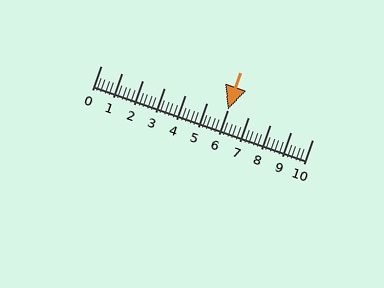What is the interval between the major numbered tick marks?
The major tick marks are spaced 1 units apart.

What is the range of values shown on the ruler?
The ruler shows values from 0 to 10.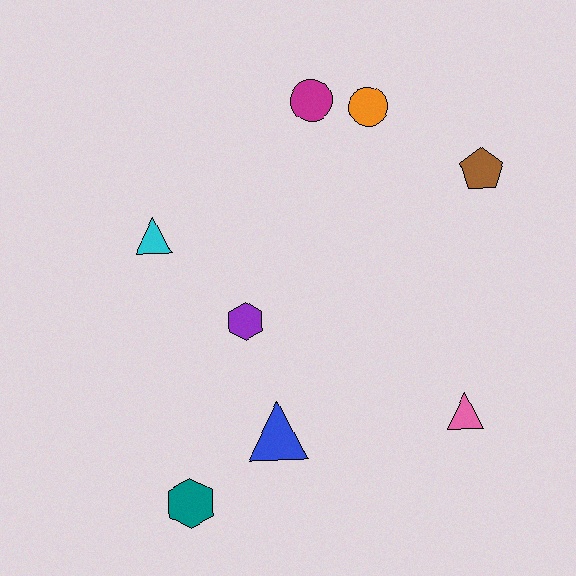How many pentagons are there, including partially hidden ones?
There is 1 pentagon.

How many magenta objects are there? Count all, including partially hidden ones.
There is 1 magenta object.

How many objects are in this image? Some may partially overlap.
There are 8 objects.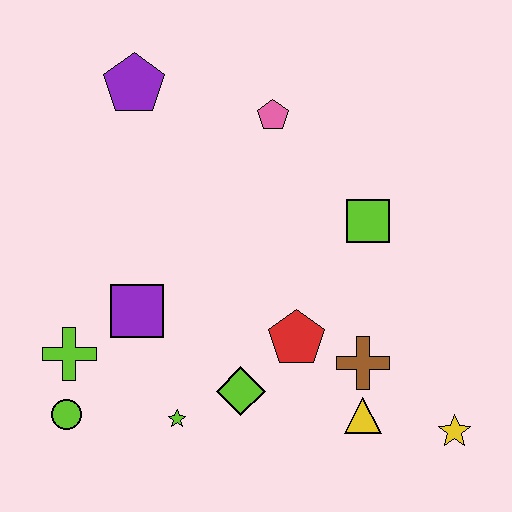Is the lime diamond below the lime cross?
Yes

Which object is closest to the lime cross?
The lime circle is closest to the lime cross.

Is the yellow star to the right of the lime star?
Yes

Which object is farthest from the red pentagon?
The purple pentagon is farthest from the red pentagon.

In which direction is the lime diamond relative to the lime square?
The lime diamond is below the lime square.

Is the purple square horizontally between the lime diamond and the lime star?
No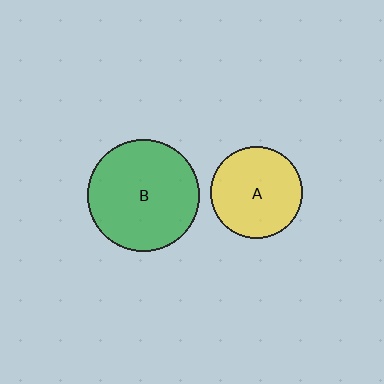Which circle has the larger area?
Circle B (green).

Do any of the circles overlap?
No, none of the circles overlap.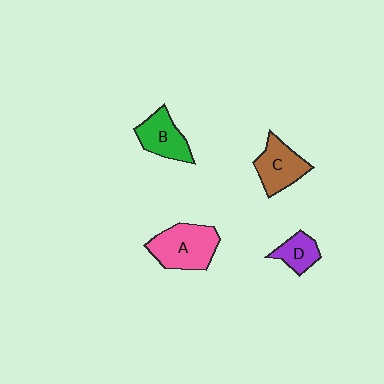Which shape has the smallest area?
Shape D (purple).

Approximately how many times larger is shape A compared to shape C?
Approximately 1.3 times.